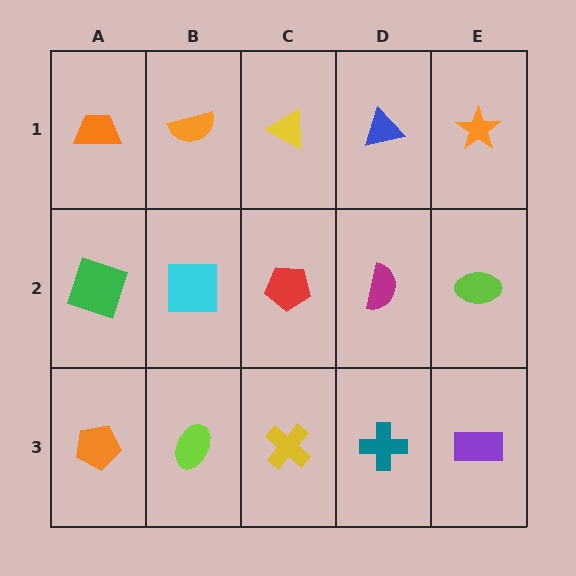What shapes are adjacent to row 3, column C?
A red pentagon (row 2, column C), a lime ellipse (row 3, column B), a teal cross (row 3, column D).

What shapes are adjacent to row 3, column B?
A cyan square (row 2, column B), an orange pentagon (row 3, column A), a yellow cross (row 3, column C).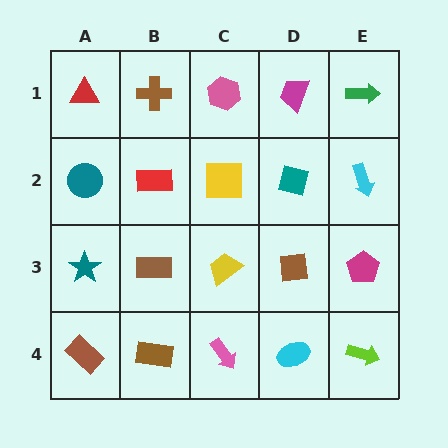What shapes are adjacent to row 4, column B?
A brown rectangle (row 3, column B), a brown rectangle (row 4, column A), a pink arrow (row 4, column C).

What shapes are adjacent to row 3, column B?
A red rectangle (row 2, column B), a brown rectangle (row 4, column B), a teal star (row 3, column A), a yellow trapezoid (row 3, column C).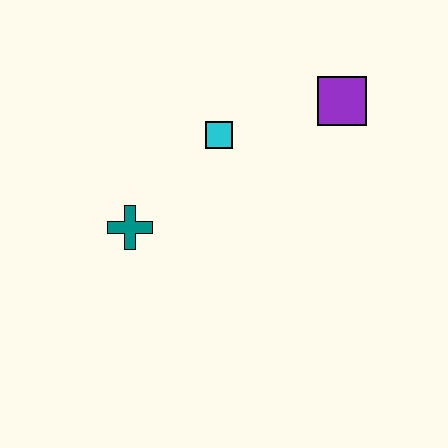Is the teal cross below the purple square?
Yes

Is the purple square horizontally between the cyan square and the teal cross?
No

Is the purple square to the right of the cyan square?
Yes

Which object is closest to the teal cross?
The cyan square is closest to the teal cross.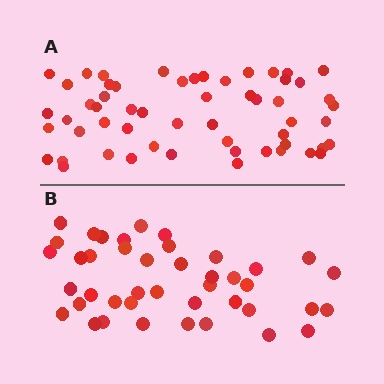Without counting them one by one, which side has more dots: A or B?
Region A (the top region) has more dots.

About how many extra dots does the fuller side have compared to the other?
Region A has approximately 15 more dots than region B.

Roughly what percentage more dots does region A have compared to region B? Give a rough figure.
About 35% more.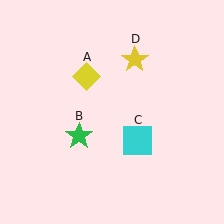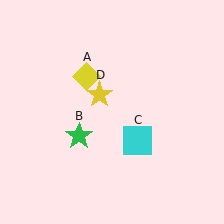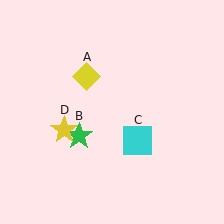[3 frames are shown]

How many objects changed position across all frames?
1 object changed position: yellow star (object D).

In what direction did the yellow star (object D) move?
The yellow star (object D) moved down and to the left.